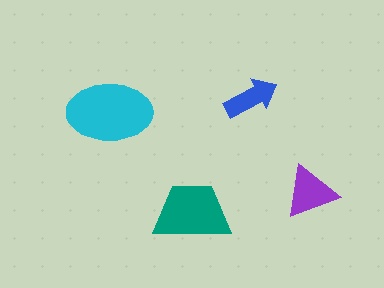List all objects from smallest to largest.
The blue arrow, the purple triangle, the teal trapezoid, the cyan ellipse.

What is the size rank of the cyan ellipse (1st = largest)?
1st.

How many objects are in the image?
There are 4 objects in the image.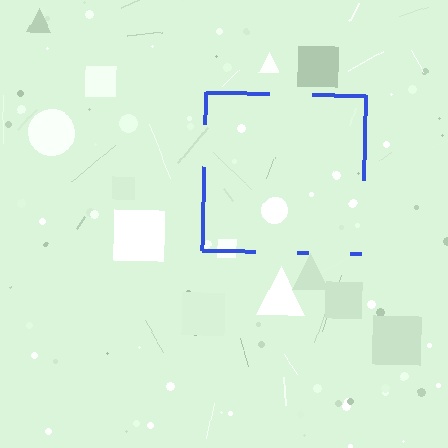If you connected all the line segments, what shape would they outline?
They would outline a square.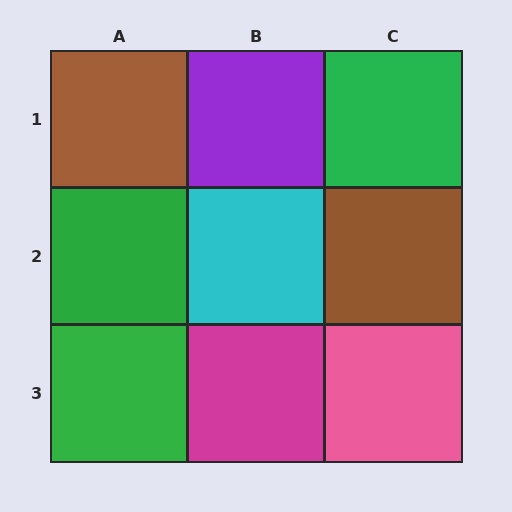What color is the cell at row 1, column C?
Green.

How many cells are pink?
1 cell is pink.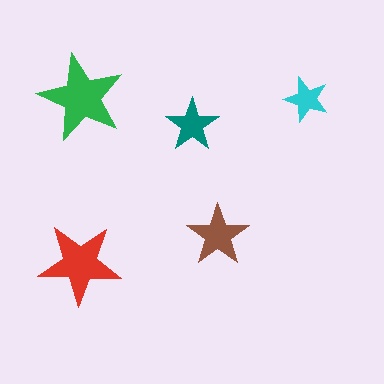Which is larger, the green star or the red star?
The green one.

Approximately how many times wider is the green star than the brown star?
About 1.5 times wider.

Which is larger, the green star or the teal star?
The green one.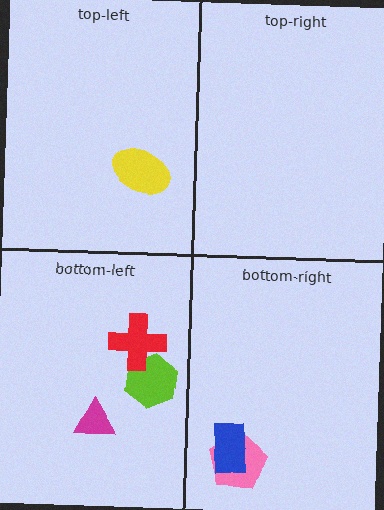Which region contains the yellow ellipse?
The top-left region.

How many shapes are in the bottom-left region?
3.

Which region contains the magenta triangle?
The bottom-left region.